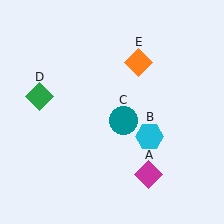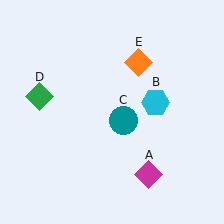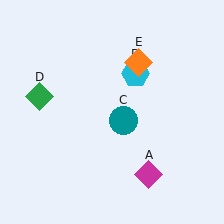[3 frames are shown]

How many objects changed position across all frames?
1 object changed position: cyan hexagon (object B).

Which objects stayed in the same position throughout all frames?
Magenta diamond (object A) and teal circle (object C) and green diamond (object D) and orange diamond (object E) remained stationary.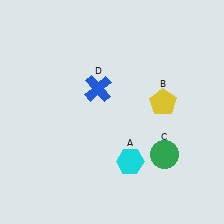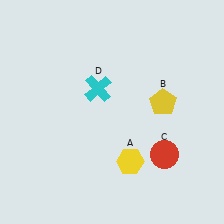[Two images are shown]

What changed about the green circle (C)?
In Image 1, C is green. In Image 2, it changed to red.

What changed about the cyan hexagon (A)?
In Image 1, A is cyan. In Image 2, it changed to yellow.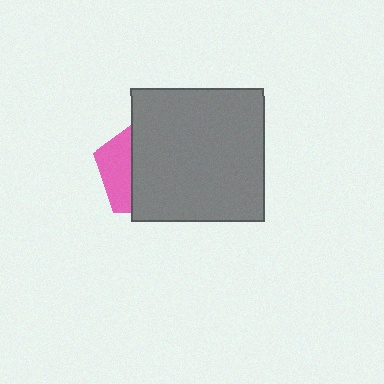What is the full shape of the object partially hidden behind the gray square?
The partially hidden object is a pink pentagon.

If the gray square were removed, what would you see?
You would see the complete pink pentagon.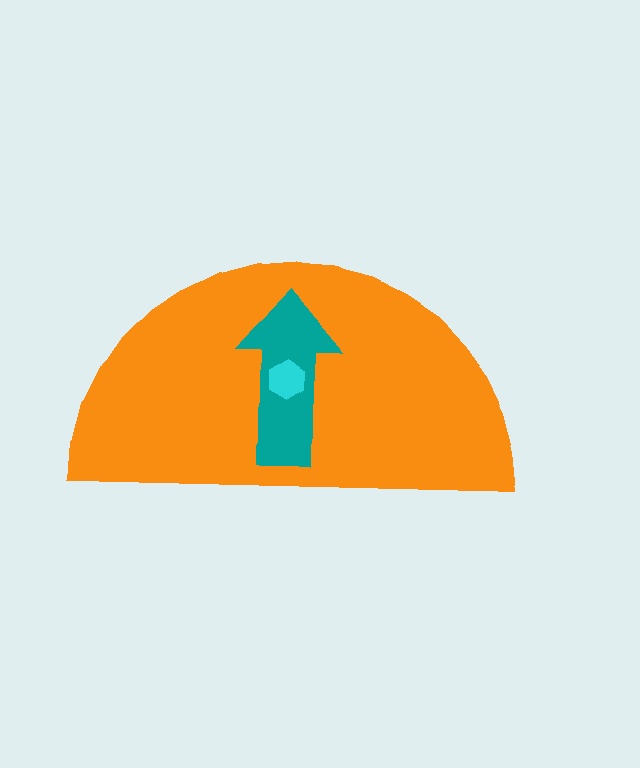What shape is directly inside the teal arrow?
The cyan hexagon.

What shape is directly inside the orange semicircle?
The teal arrow.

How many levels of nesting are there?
3.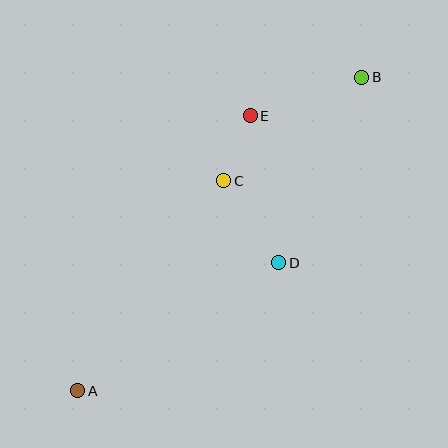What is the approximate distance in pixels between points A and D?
The distance between A and D is approximately 239 pixels.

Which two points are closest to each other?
Points C and E are closest to each other.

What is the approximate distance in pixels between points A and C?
The distance between A and C is approximately 256 pixels.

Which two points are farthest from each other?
Points A and B are farthest from each other.